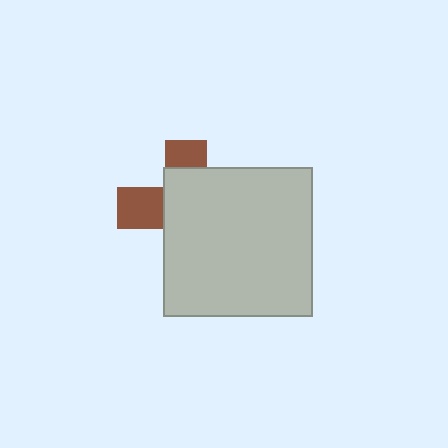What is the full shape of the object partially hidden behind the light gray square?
The partially hidden object is a brown cross.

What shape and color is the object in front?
The object in front is a light gray square.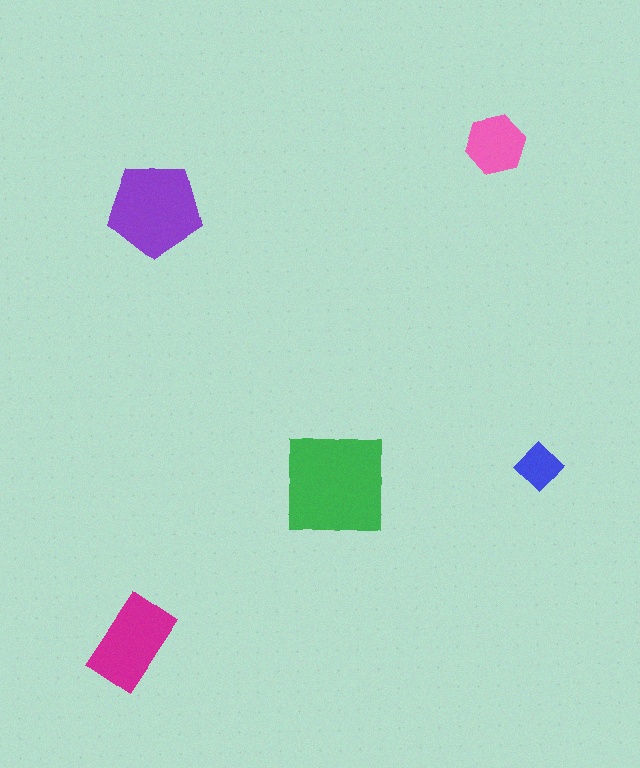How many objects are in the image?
There are 5 objects in the image.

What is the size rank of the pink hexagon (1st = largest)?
4th.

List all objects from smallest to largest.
The blue diamond, the pink hexagon, the magenta rectangle, the purple pentagon, the green square.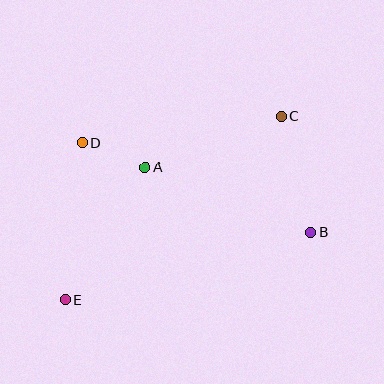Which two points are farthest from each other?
Points C and E are farthest from each other.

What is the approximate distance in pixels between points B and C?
The distance between B and C is approximately 120 pixels.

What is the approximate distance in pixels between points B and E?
The distance between B and E is approximately 255 pixels.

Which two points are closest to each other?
Points A and D are closest to each other.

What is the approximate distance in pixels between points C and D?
The distance between C and D is approximately 202 pixels.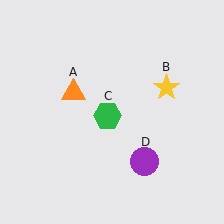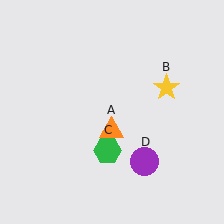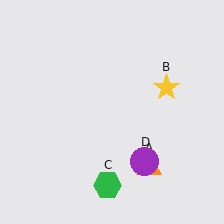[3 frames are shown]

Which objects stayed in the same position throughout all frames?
Yellow star (object B) and purple circle (object D) remained stationary.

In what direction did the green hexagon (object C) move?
The green hexagon (object C) moved down.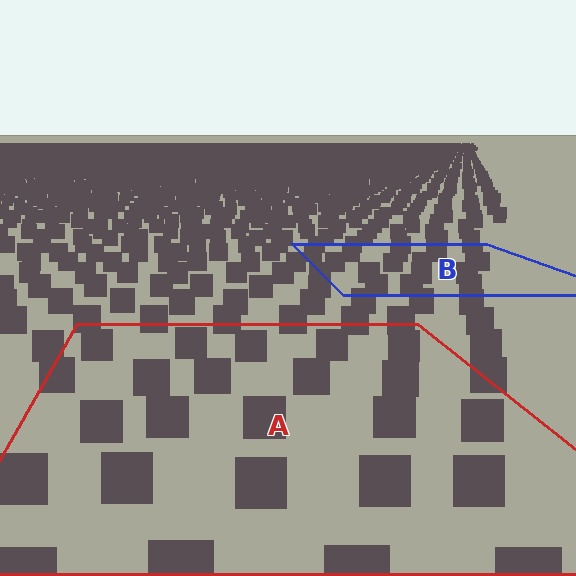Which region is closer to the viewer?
Region A is closer. The texture elements there are larger and more spread out.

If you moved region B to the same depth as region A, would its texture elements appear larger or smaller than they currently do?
They would appear larger. At a closer depth, the same texture elements are projected at a bigger on-screen size.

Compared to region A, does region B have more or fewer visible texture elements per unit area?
Region B has more texture elements per unit area — they are packed more densely because it is farther away.